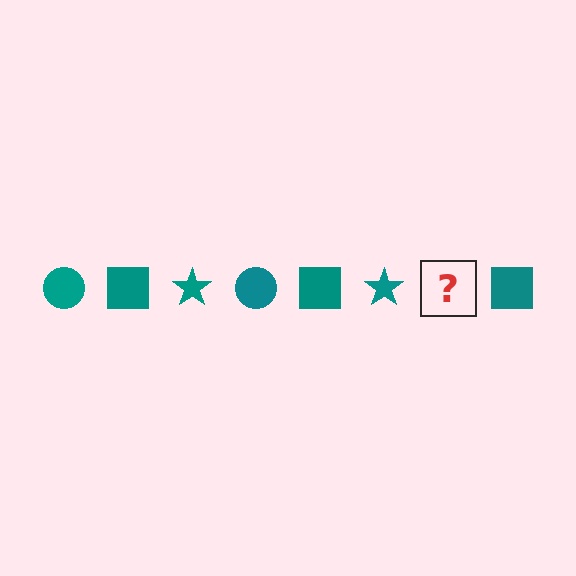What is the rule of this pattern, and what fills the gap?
The rule is that the pattern cycles through circle, square, star shapes in teal. The gap should be filled with a teal circle.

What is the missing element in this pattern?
The missing element is a teal circle.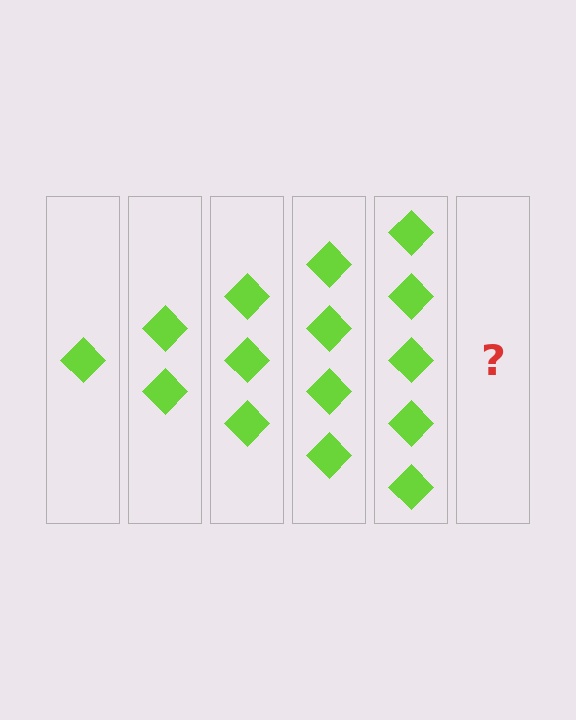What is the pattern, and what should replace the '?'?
The pattern is that each step adds one more diamond. The '?' should be 6 diamonds.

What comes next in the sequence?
The next element should be 6 diamonds.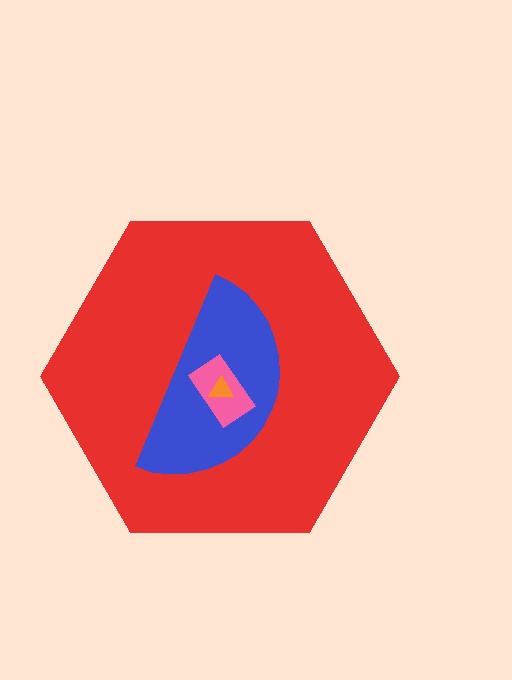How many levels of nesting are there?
4.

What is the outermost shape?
The red hexagon.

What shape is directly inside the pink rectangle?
The orange triangle.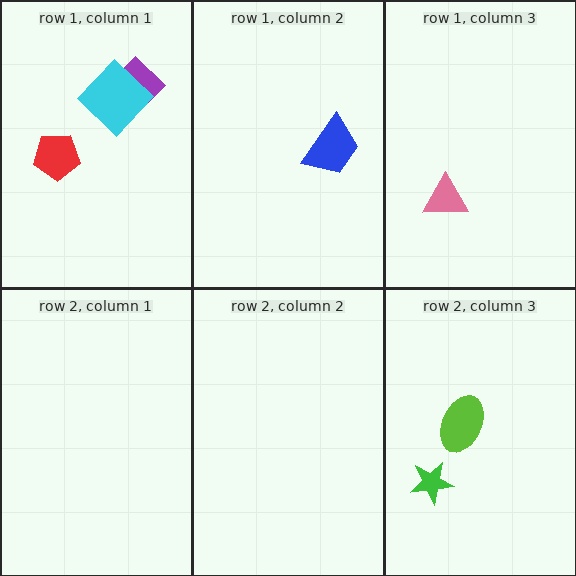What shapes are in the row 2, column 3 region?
The lime ellipse, the green star.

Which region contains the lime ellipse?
The row 2, column 3 region.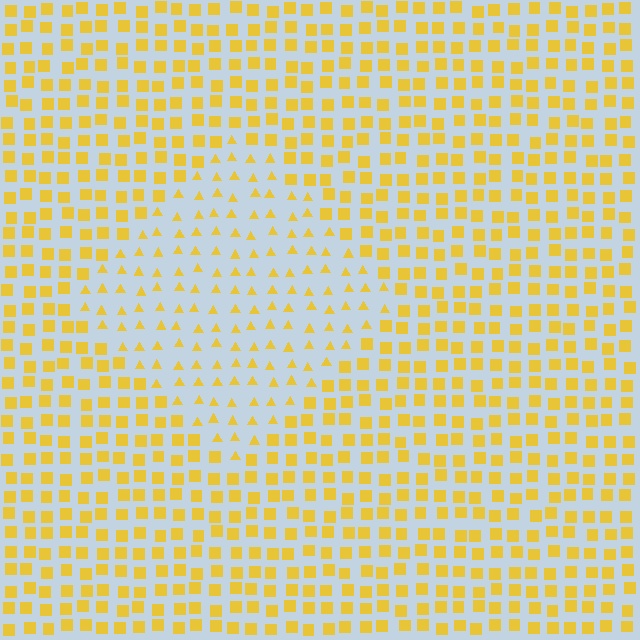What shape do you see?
I see a diamond.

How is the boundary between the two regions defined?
The boundary is defined by a change in element shape: triangles inside vs. squares outside. All elements share the same color and spacing.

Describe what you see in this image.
The image is filled with small yellow elements arranged in a uniform grid. A diamond-shaped region contains triangles, while the surrounding area contains squares. The boundary is defined purely by the change in element shape.